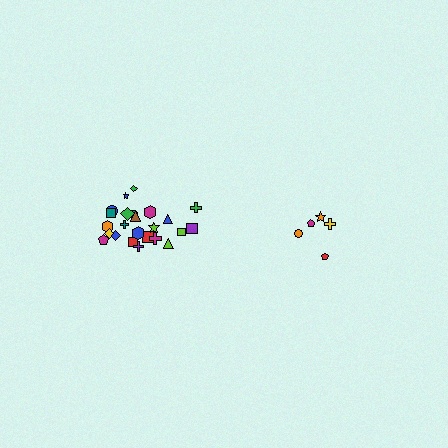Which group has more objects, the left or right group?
The left group.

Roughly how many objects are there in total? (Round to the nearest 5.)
Roughly 30 objects in total.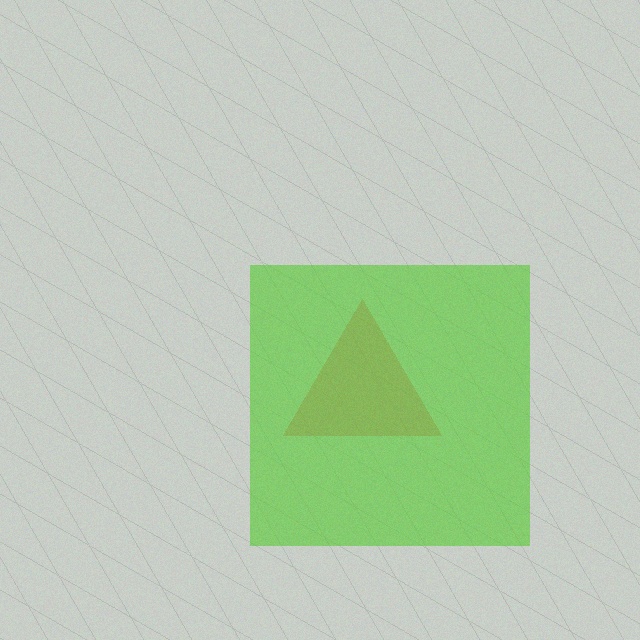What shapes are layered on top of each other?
The layered shapes are: a red triangle, a lime square.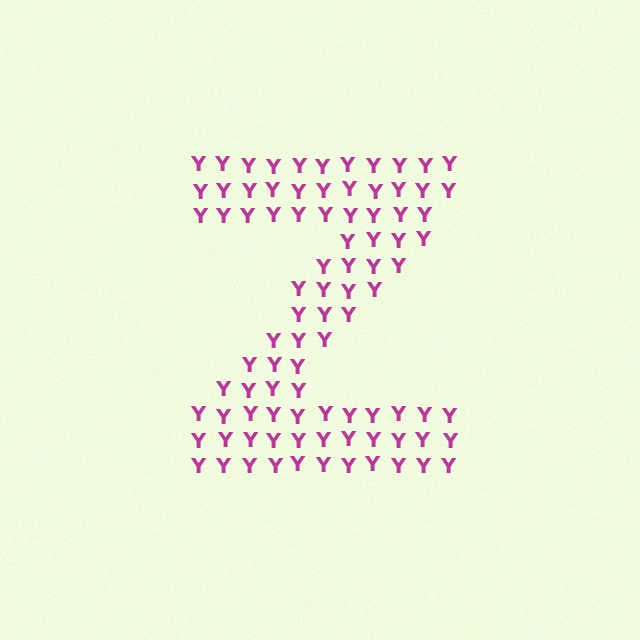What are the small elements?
The small elements are letter Y's.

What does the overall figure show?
The overall figure shows the letter Z.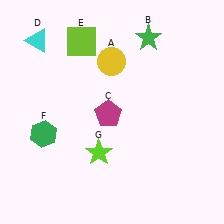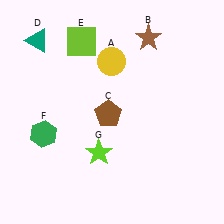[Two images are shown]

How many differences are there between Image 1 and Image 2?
There are 3 differences between the two images.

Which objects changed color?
B changed from green to brown. C changed from magenta to brown. D changed from cyan to teal.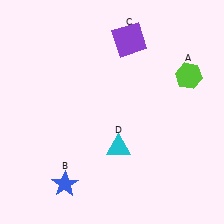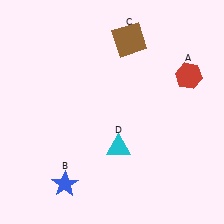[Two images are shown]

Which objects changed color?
A changed from lime to red. C changed from purple to brown.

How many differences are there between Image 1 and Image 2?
There are 2 differences between the two images.